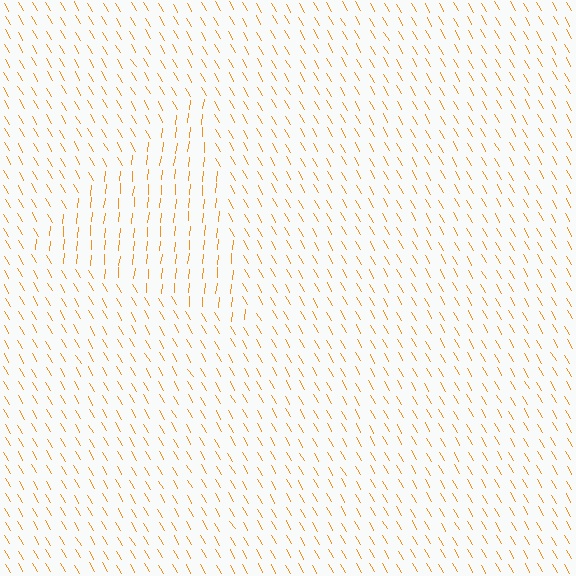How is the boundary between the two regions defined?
The boundary is defined purely by a change in line orientation (approximately 36 degrees difference). All lines are the same color and thickness.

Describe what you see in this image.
The image is filled with small orange line segments. A triangle region in the image has lines oriented differently from the surrounding lines, creating a visible texture boundary.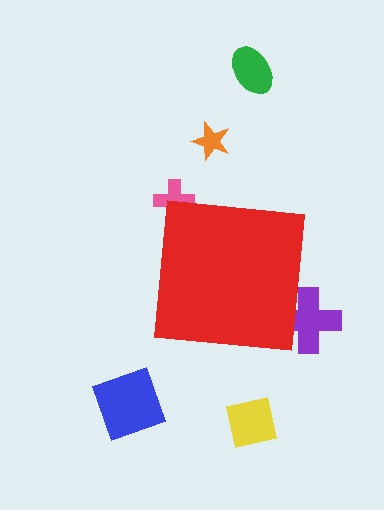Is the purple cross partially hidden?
Yes, the purple cross is partially hidden behind the red square.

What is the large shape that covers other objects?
A red square.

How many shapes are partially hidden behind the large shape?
2 shapes are partially hidden.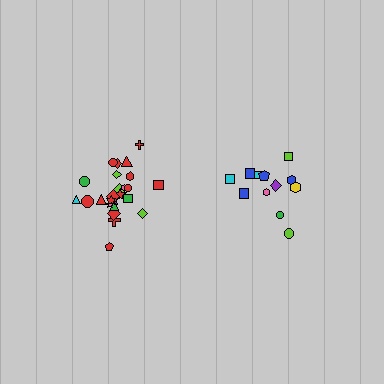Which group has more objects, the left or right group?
The left group.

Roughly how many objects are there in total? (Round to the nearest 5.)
Roughly 35 objects in total.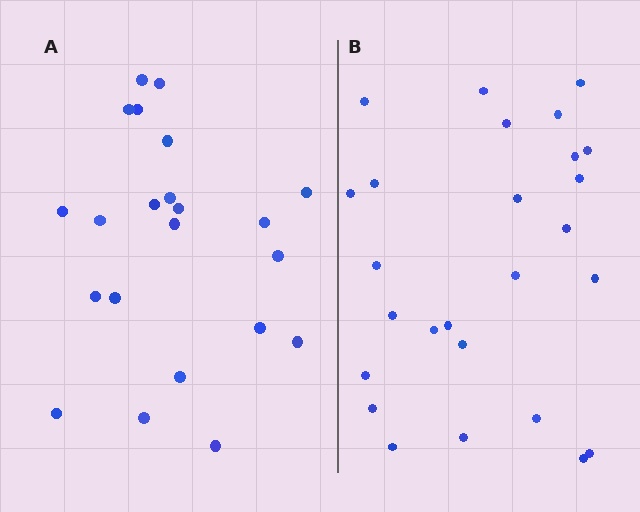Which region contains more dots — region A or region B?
Region B (the right region) has more dots.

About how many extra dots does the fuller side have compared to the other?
Region B has about 4 more dots than region A.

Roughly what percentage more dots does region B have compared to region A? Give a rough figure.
About 20% more.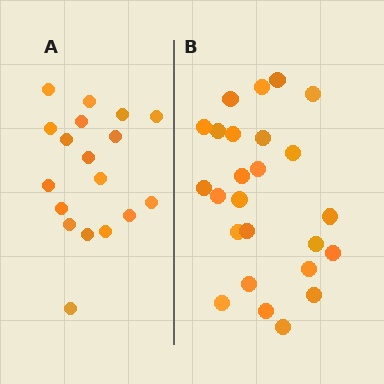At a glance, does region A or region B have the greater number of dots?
Region B (the right region) has more dots.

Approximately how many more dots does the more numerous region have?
Region B has roughly 8 or so more dots than region A.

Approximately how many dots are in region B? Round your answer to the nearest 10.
About 20 dots. (The exact count is 25, which rounds to 20.)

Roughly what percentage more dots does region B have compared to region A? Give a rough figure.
About 40% more.